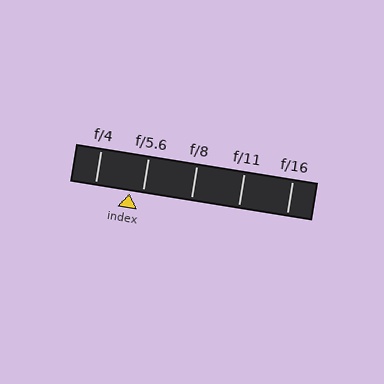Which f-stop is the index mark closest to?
The index mark is closest to f/5.6.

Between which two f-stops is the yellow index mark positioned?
The index mark is between f/4 and f/5.6.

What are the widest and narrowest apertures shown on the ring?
The widest aperture shown is f/4 and the narrowest is f/16.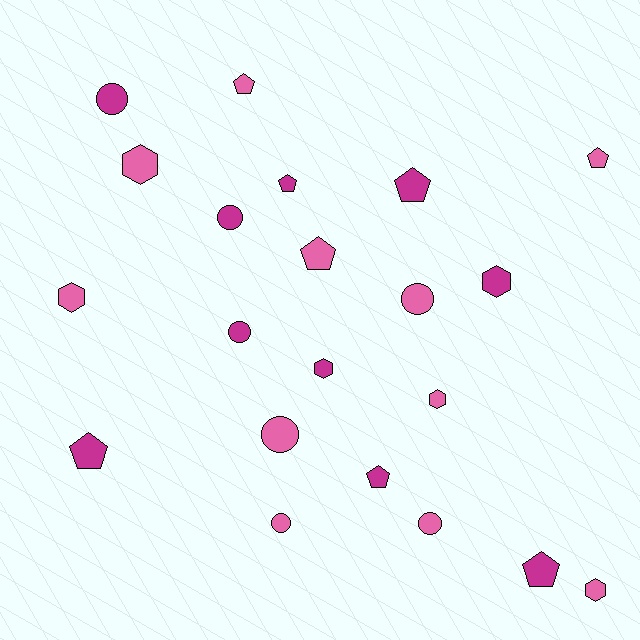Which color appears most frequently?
Pink, with 11 objects.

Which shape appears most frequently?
Pentagon, with 8 objects.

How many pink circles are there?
There are 4 pink circles.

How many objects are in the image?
There are 21 objects.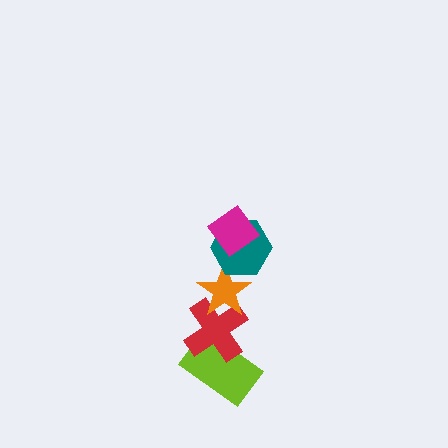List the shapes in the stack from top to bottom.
From top to bottom: the magenta diamond, the teal hexagon, the orange star, the red cross, the lime rectangle.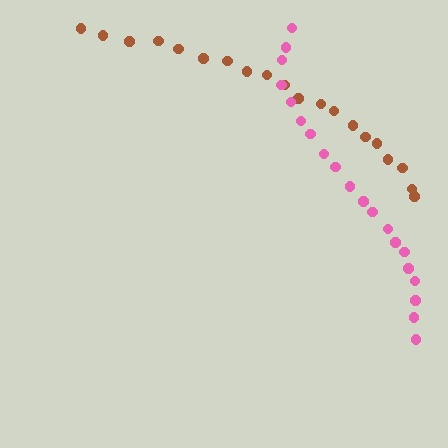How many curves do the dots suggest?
There are 2 distinct paths.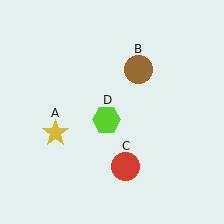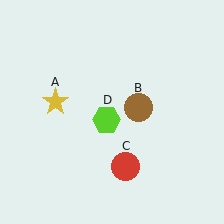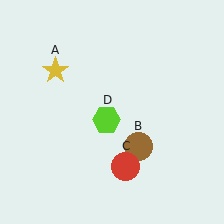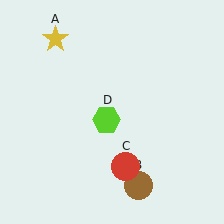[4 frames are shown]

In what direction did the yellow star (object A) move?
The yellow star (object A) moved up.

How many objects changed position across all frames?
2 objects changed position: yellow star (object A), brown circle (object B).